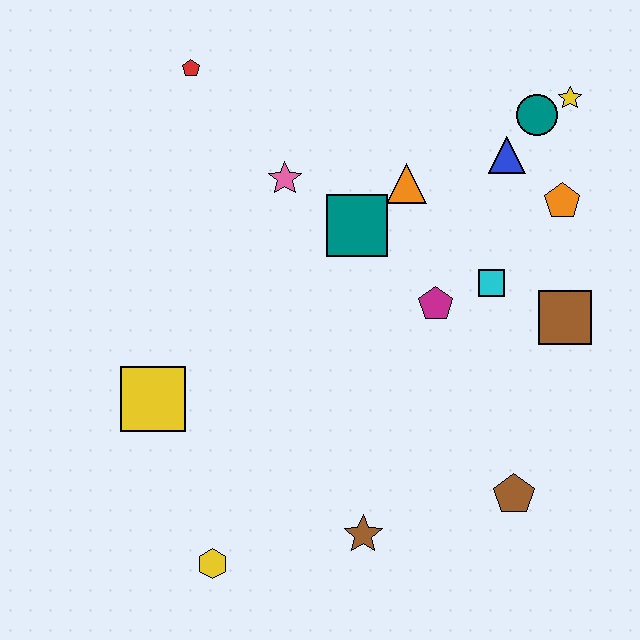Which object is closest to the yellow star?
The teal circle is closest to the yellow star.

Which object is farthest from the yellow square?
The yellow star is farthest from the yellow square.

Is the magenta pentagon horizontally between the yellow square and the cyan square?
Yes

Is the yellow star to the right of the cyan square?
Yes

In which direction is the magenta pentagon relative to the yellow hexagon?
The magenta pentagon is above the yellow hexagon.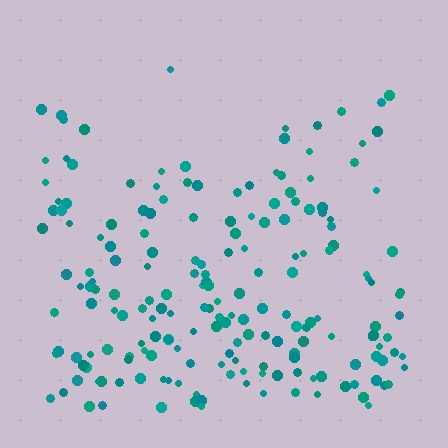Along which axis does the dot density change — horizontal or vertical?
Vertical.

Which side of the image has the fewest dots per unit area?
The top.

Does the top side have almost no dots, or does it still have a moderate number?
Still a moderate number, just noticeably fewer than the bottom.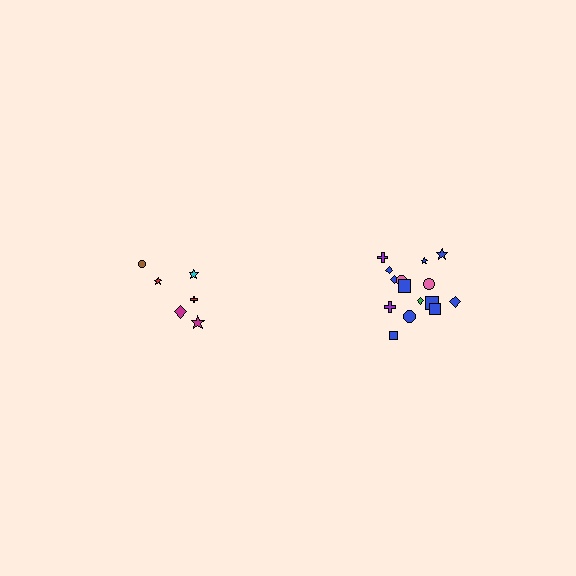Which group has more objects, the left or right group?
The right group.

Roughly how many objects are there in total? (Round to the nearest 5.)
Roughly 20 objects in total.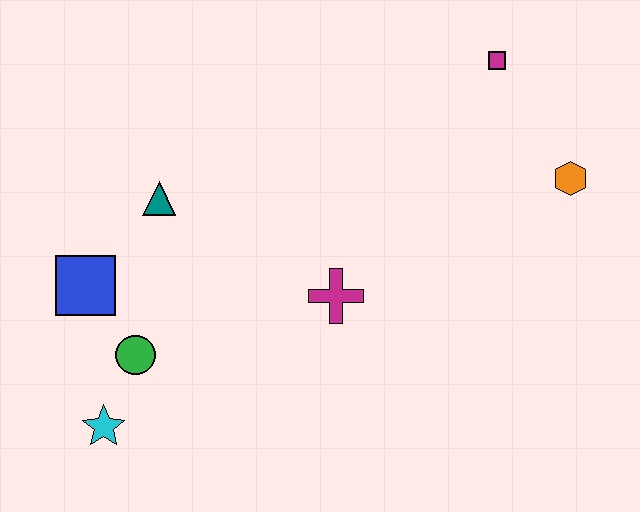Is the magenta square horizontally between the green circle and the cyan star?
No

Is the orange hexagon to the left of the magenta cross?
No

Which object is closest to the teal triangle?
The blue square is closest to the teal triangle.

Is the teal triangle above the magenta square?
No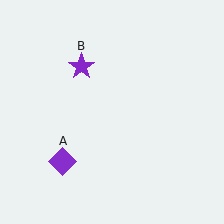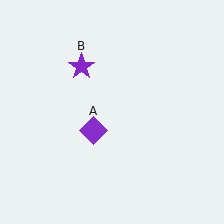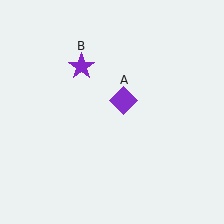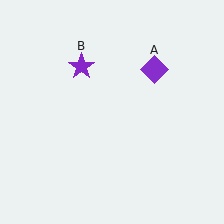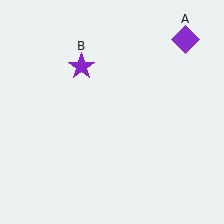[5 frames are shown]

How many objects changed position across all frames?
1 object changed position: purple diamond (object A).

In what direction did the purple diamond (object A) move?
The purple diamond (object A) moved up and to the right.